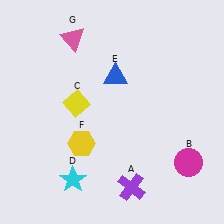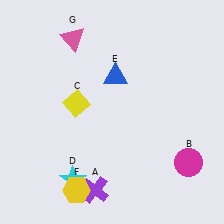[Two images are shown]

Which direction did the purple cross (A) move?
The purple cross (A) moved left.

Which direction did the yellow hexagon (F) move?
The yellow hexagon (F) moved down.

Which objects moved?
The objects that moved are: the purple cross (A), the yellow hexagon (F).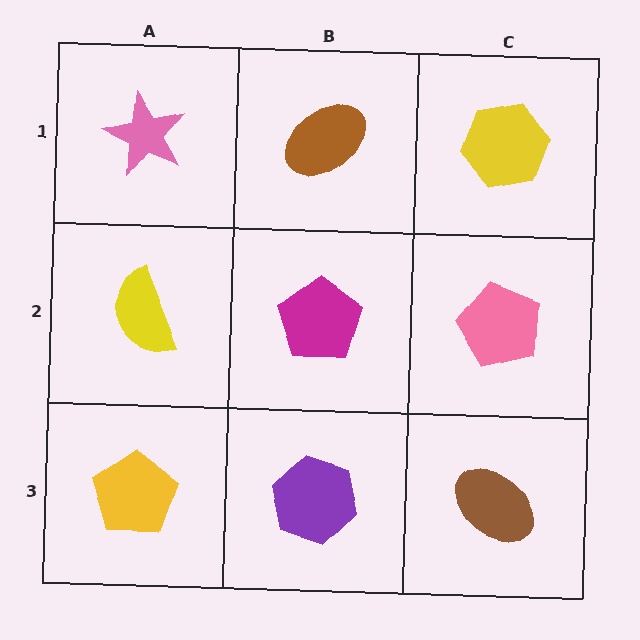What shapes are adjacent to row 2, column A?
A pink star (row 1, column A), a yellow pentagon (row 3, column A), a magenta pentagon (row 2, column B).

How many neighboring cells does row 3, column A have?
2.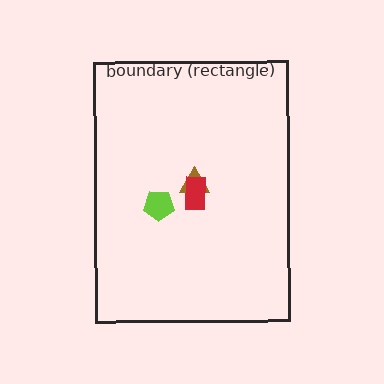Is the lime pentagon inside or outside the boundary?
Inside.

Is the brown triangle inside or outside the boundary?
Inside.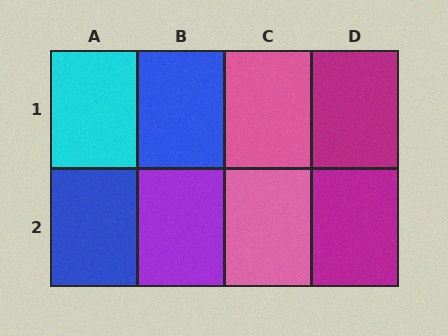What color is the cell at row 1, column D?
Magenta.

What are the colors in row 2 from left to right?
Blue, purple, pink, magenta.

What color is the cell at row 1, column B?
Blue.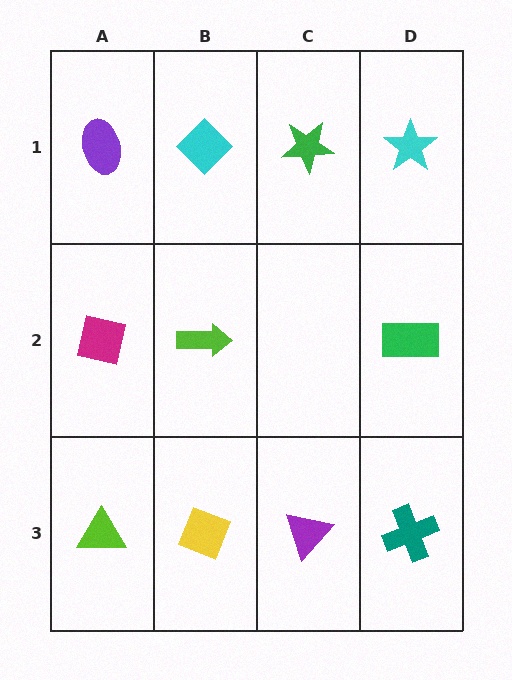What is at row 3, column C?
A purple triangle.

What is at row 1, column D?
A cyan star.